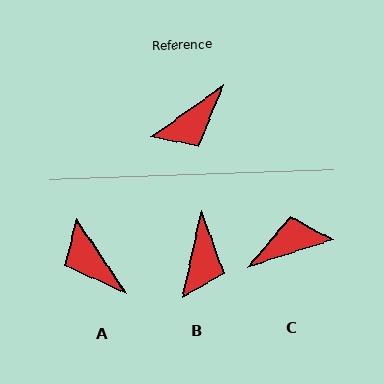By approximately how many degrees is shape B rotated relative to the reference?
Approximately 41 degrees counter-clockwise.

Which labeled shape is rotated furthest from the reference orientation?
C, about 162 degrees away.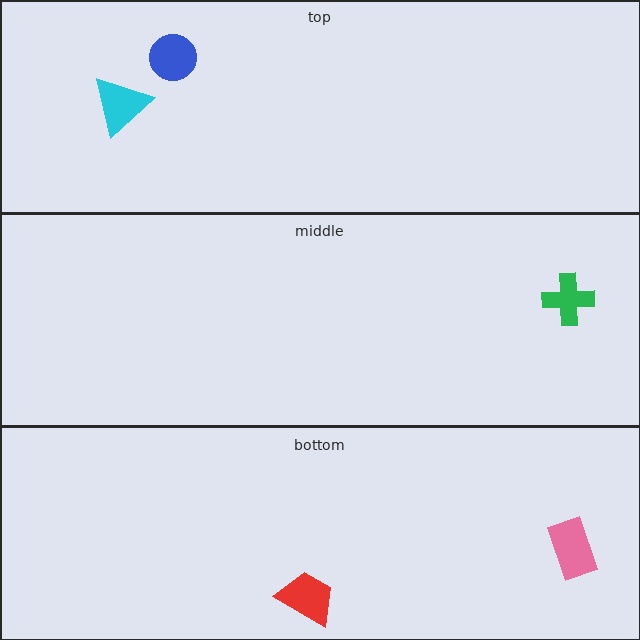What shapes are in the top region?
The cyan triangle, the blue circle.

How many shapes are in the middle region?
1.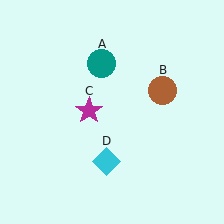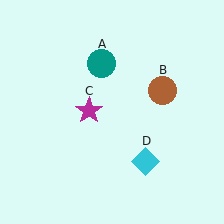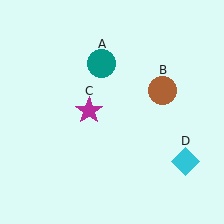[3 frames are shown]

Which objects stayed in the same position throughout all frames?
Teal circle (object A) and brown circle (object B) and magenta star (object C) remained stationary.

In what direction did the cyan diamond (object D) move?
The cyan diamond (object D) moved right.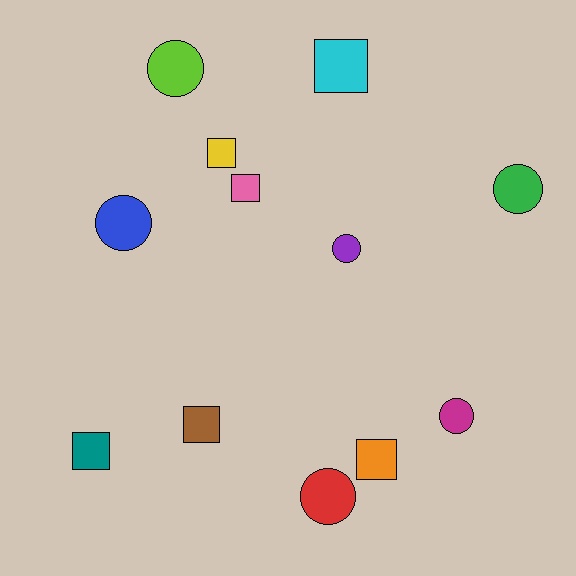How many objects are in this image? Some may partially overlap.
There are 12 objects.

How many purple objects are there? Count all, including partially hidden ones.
There is 1 purple object.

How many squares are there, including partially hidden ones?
There are 6 squares.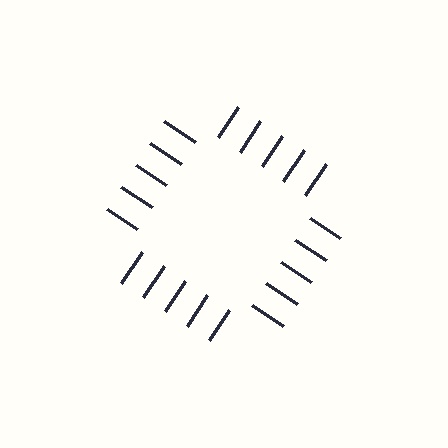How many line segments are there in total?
20 — 5 along each of the 4 edges.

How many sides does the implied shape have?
4 sides — the line-ends trace a square.